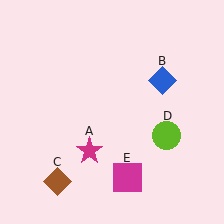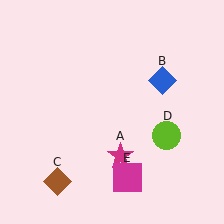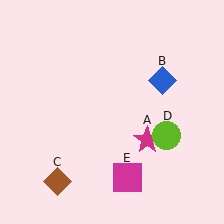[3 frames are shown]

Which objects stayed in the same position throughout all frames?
Blue diamond (object B) and brown diamond (object C) and lime circle (object D) and magenta square (object E) remained stationary.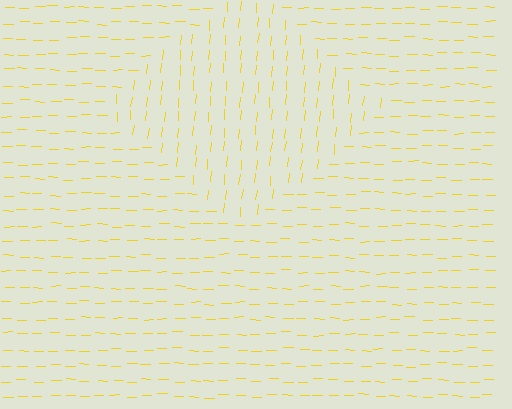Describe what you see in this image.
The image is filled with small yellow line segments. A diamond region in the image has lines oriented differently from the surrounding lines, creating a visible texture boundary.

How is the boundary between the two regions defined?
The boundary is defined purely by a change in line orientation (approximately 85 degrees difference). All lines are the same color and thickness.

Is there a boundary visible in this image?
Yes, there is a texture boundary formed by a change in line orientation.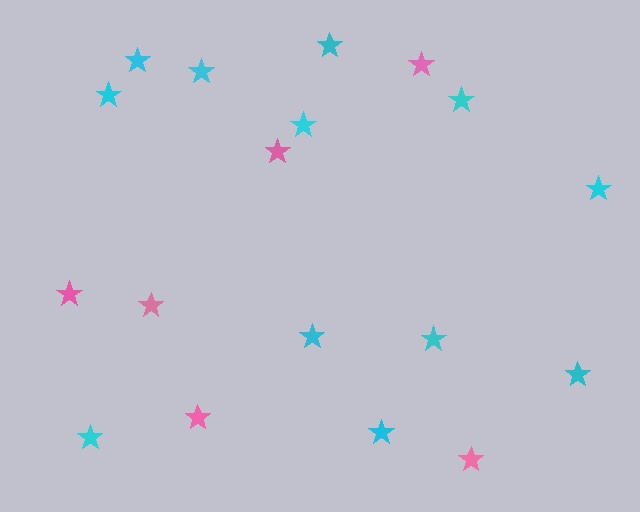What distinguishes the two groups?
There are 2 groups: one group of cyan stars (12) and one group of pink stars (6).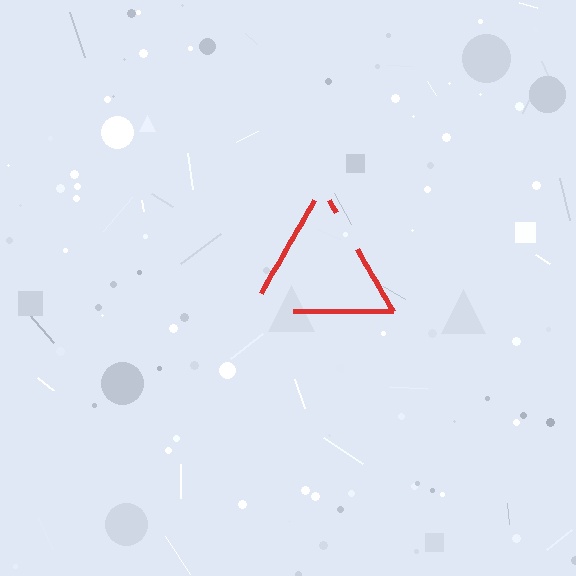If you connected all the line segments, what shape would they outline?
They would outline a triangle.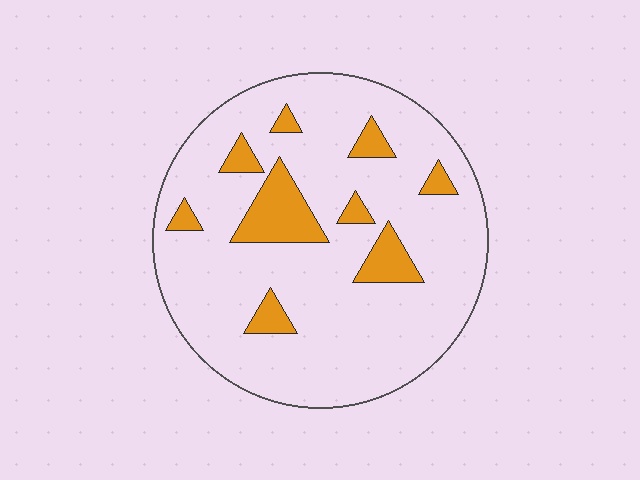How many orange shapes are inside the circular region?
9.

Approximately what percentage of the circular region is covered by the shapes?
Approximately 15%.